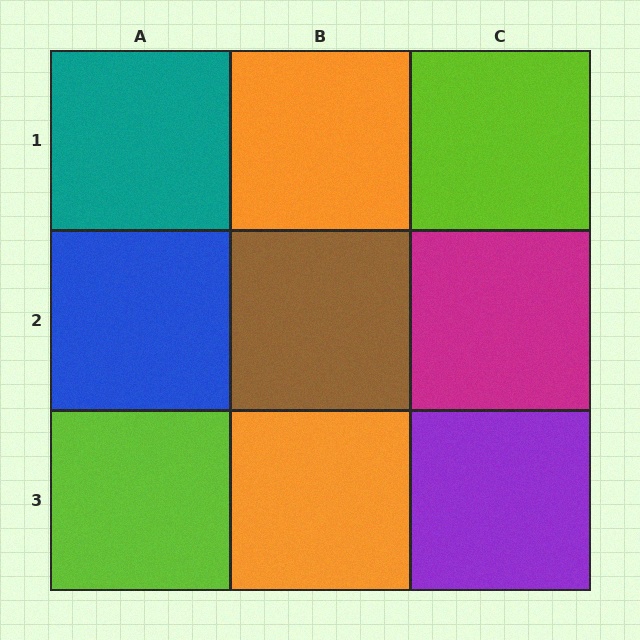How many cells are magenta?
1 cell is magenta.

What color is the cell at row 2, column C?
Magenta.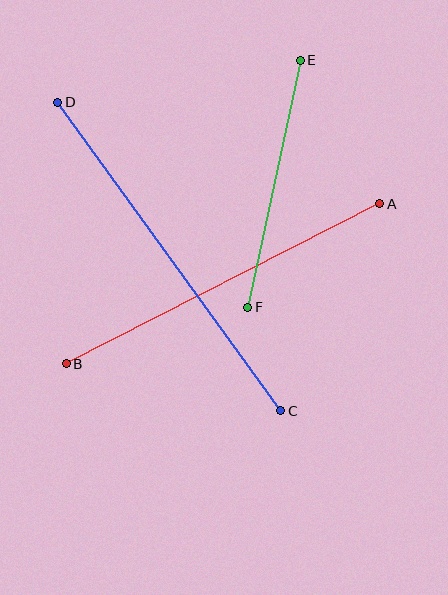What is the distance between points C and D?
The distance is approximately 381 pixels.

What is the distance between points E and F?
The distance is approximately 252 pixels.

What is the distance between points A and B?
The distance is approximately 352 pixels.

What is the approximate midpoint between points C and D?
The midpoint is at approximately (169, 257) pixels.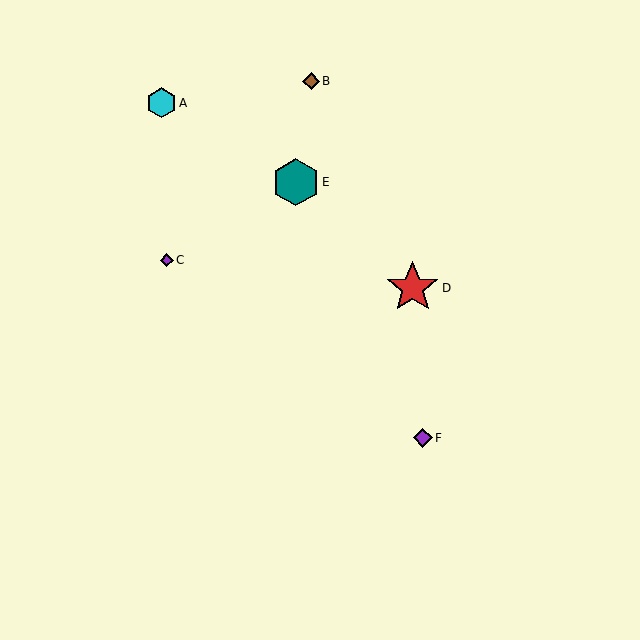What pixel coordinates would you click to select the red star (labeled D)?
Click at (413, 288) to select the red star D.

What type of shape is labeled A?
Shape A is a cyan hexagon.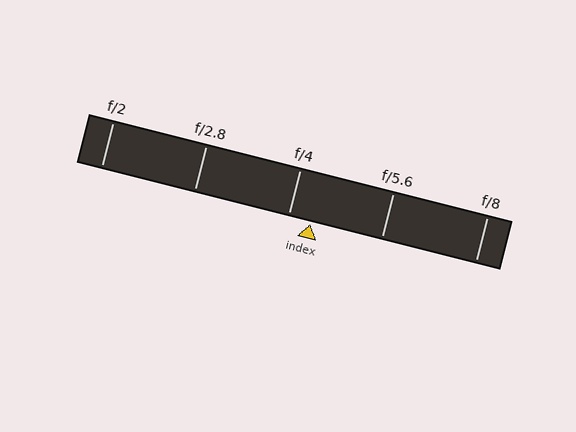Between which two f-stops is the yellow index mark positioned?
The index mark is between f/4 and f/5.6.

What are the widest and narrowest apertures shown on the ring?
The widest aperture shown is f/2 and the narrowest is f/8.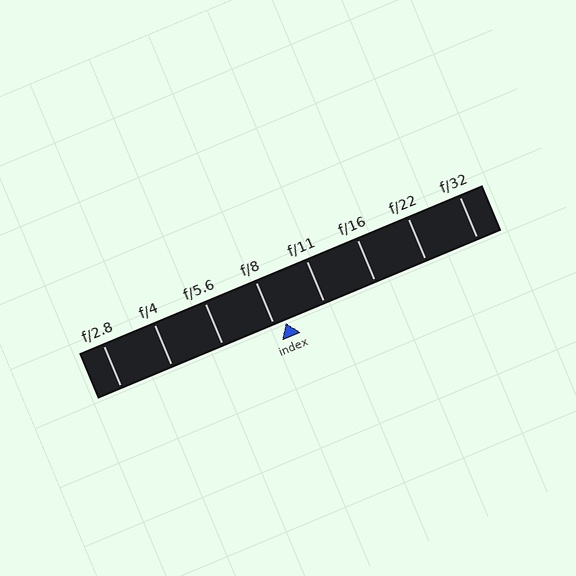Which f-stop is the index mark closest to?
The index mark is closest to f/8.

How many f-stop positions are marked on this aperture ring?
There are 8 f-stop positions marked.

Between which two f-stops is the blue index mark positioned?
The index mark is between f/8 and f/11.